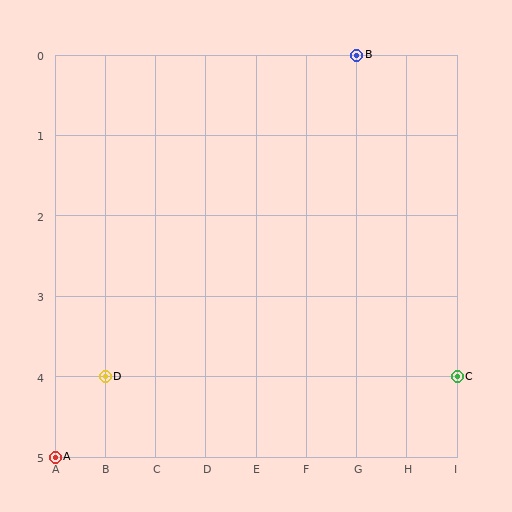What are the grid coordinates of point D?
Point D is at grid coordinates (B, 4).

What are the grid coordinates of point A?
Point A is at grid coordinates (A, 5).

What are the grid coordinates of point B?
Point B is at grid coordinates (G, 0).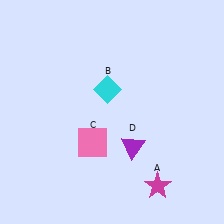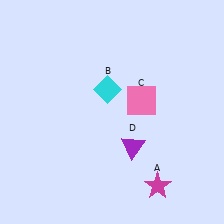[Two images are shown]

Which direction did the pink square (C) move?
The pink square (C) moved right.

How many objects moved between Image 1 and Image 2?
1 object moved between the two images.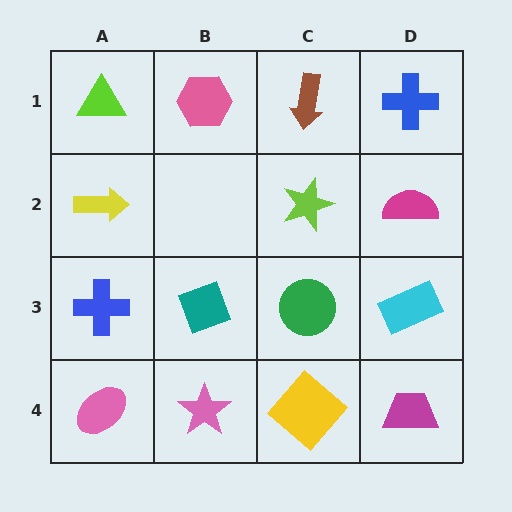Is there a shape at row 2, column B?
No, that cell is empty.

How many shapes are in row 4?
4 shapes.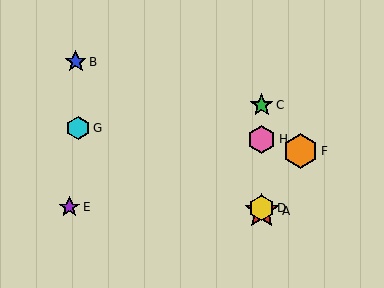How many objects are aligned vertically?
4 objects (A, C, D, H) are aligned vertically.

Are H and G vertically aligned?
No, H is at x≈262 and G is at x≈78.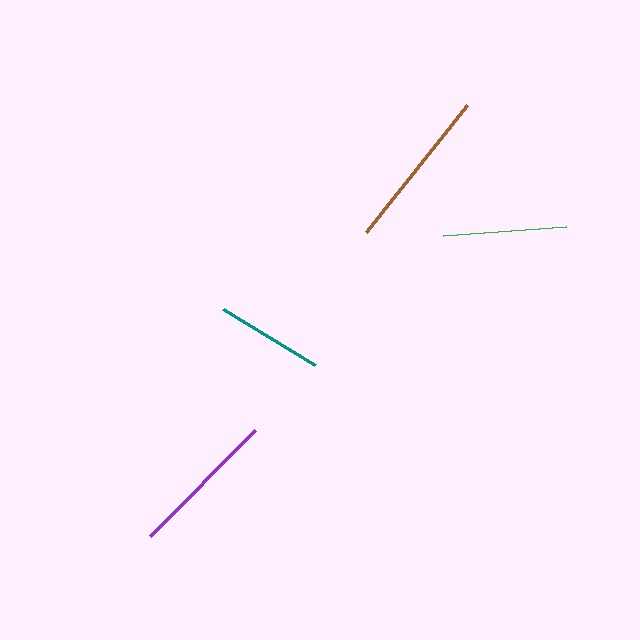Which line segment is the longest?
The brown line is the longest at approximately 163 pixels.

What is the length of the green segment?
The green segment is approximately 124 pixels long.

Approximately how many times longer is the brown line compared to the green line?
The brown line is approximately 1.3 times the length of the green line.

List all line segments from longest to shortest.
From longest to shortest: brown, purple, green, teal.